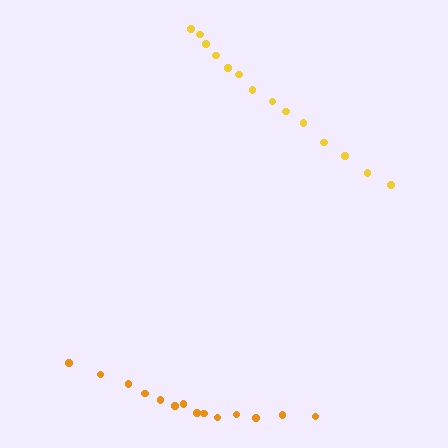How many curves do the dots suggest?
There are 2 distinct paths.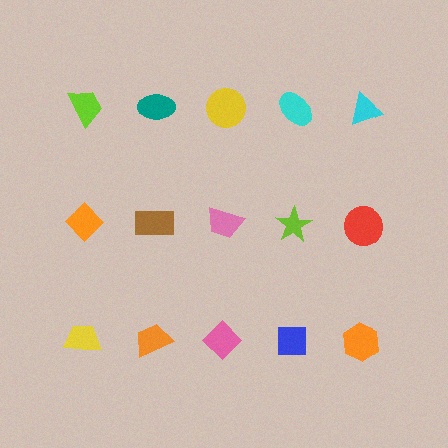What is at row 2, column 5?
A red circle.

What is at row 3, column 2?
An orange trapezoid.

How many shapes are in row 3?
5 shapes.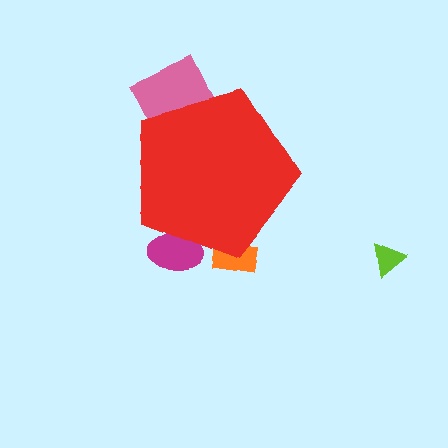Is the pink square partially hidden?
Yes, the pink square is partially hidden behind the red pentagon.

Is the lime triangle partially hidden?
No, the lime triangle is fully visible.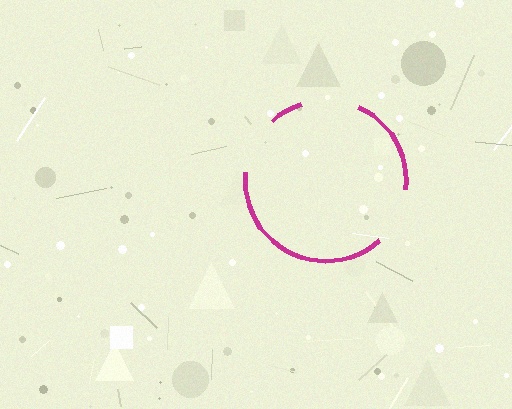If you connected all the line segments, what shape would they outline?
They would outline a circle.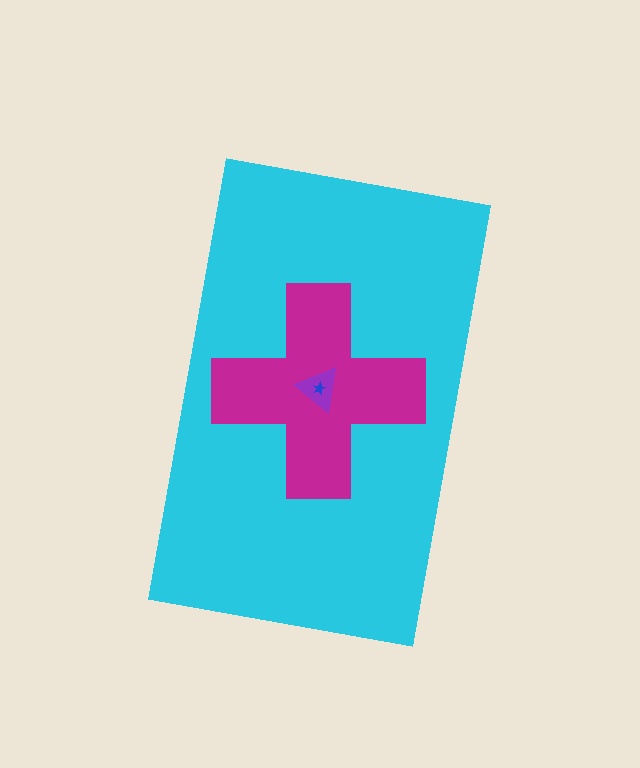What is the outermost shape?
The cyan rectangle.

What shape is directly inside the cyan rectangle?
The magenta cross.